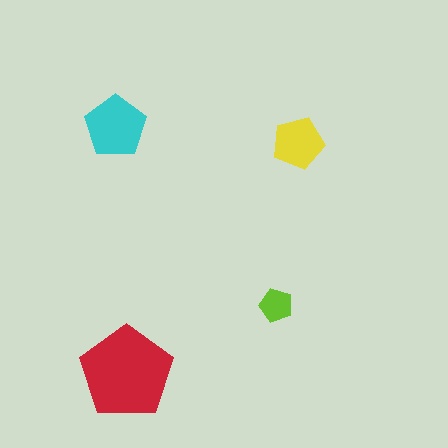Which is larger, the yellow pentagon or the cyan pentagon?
The cyan one.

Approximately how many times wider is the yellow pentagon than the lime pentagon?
About 1.5 times wider.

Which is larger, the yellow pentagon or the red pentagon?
The red one.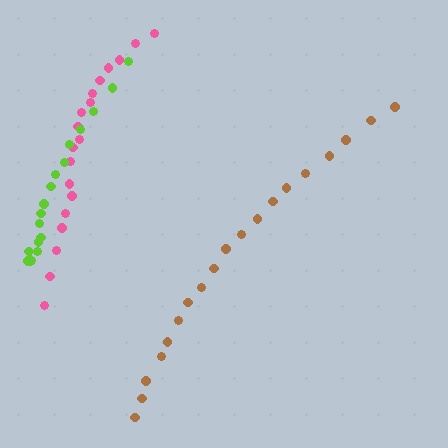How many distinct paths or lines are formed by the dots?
There are 3 distinct paths.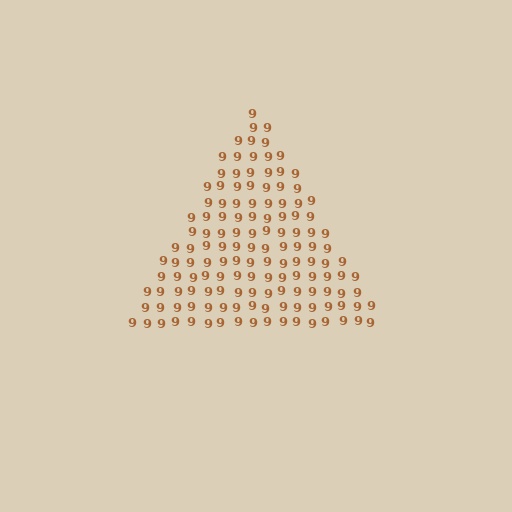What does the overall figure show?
The overall figure shows a triangle.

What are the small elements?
The small elements are digit 9's.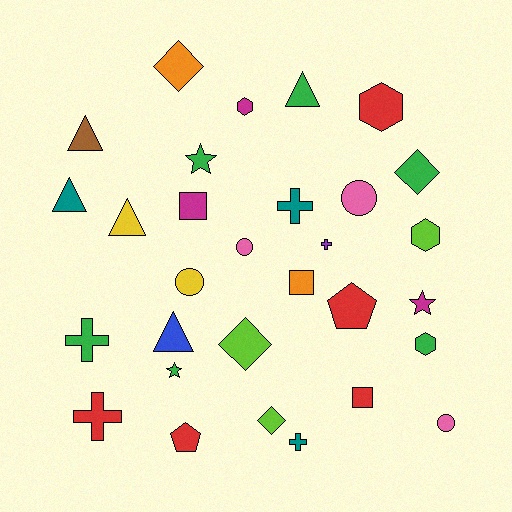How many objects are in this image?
There are 30 objects.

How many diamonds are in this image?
There are 4 diamonds.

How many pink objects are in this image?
There are 3 pink objects.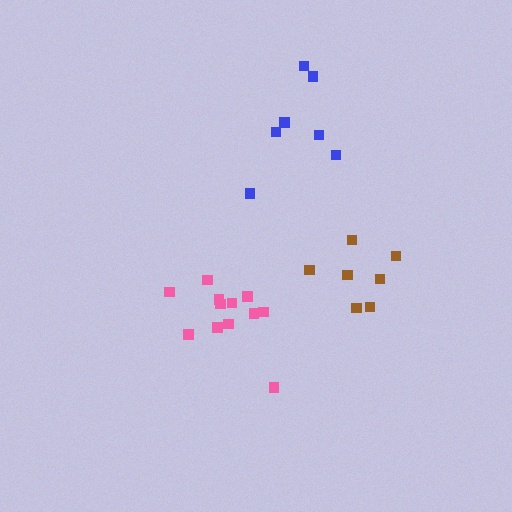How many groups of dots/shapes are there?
There are 3 groups.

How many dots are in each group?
Group 1: 12 dots, Group 2: 7 dots, Group 3: 7 dots (26 total).